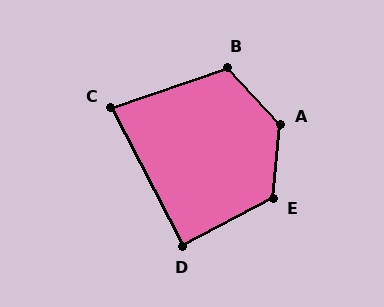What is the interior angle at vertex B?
Approximately 114 degrees (obtuse).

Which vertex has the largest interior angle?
A, at approximately 132 degrees.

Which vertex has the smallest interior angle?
C, at approximately 82 degrees.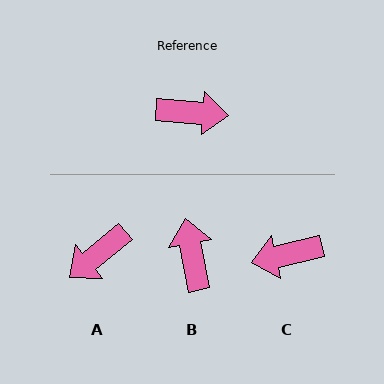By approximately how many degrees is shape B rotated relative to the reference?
Approximately 105 degrees counter-clockwise.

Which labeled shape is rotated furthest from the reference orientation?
C, about 163 degrees away.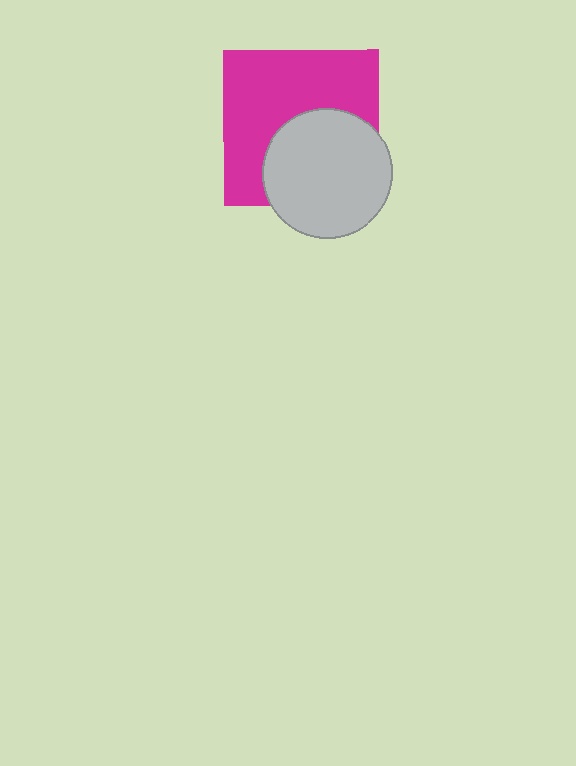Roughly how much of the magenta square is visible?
About half of it is visible (roughly 58%).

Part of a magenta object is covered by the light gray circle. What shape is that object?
It is a square.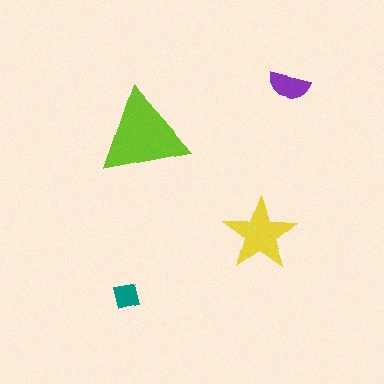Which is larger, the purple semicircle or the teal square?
The purple semicircle.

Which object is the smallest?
The teal square.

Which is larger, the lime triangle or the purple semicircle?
The lime triangle.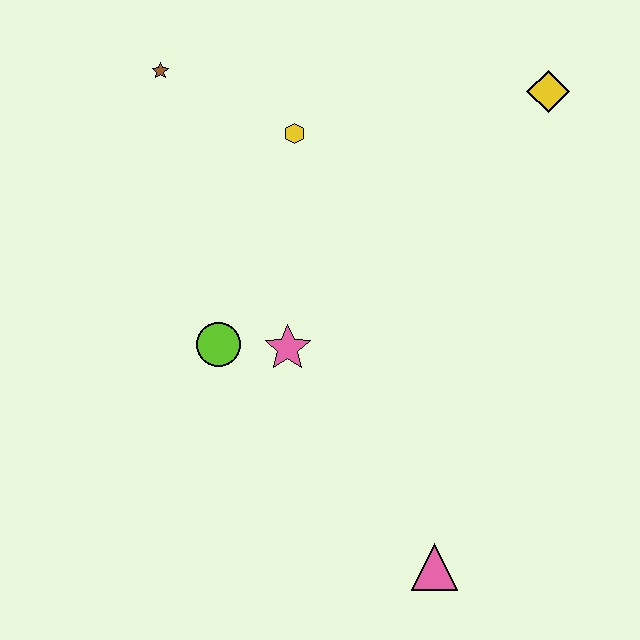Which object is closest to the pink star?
The lime circle is closest to the pink star.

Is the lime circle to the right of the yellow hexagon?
No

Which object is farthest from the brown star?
The pink triangle is farthest from the brown star.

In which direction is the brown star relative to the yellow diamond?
The brown star is to the left of the yellow diamond.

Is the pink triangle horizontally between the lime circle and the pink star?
No